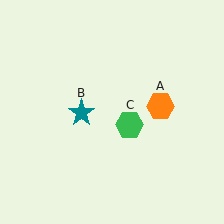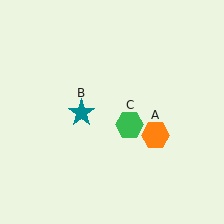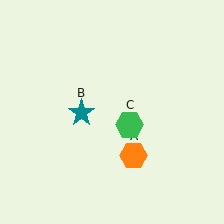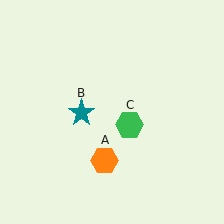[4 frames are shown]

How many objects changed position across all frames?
1 object changed position: orange hexagon (object A).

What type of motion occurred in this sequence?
The orange hexagon (object A) rotated clockwise around the center of the scene.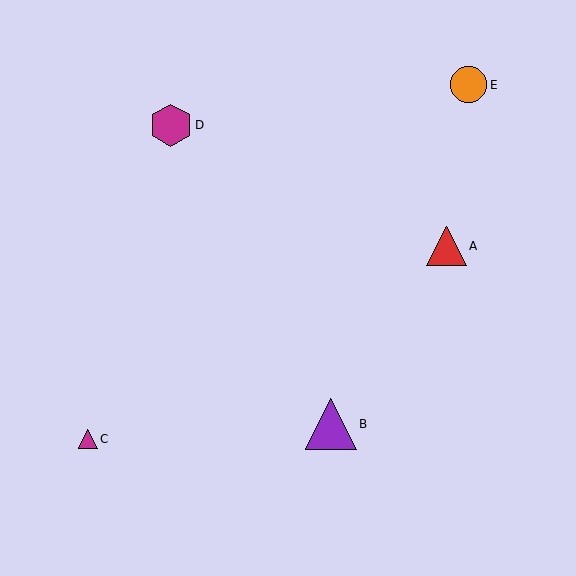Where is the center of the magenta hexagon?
The center of the magenta hexagon is at (171, 125).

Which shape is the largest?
The purple triangle (labeled B) is the largest.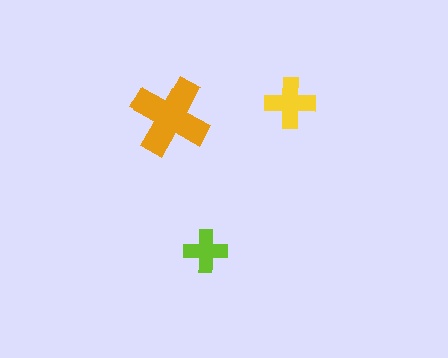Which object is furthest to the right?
The yellow cross is rightmost.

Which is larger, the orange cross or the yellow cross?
The orange one.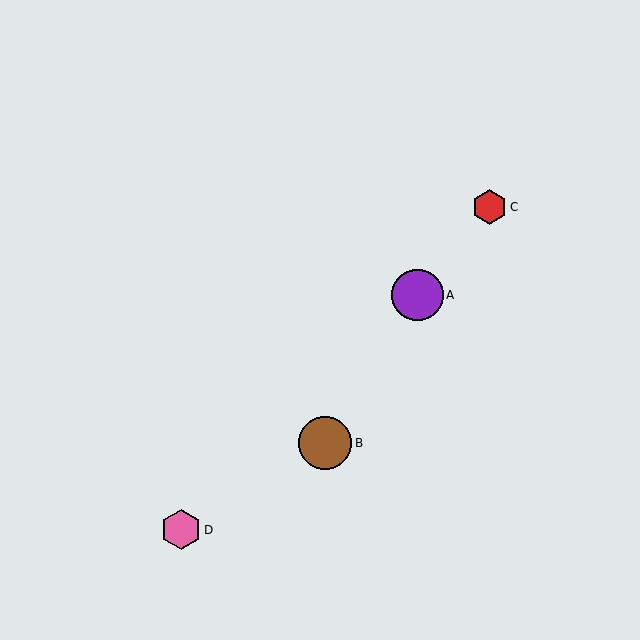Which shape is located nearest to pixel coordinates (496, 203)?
The red hexagon (labeled C) at (490, 207) is nearest to that location.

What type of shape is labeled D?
Shape D is a pink hexagon.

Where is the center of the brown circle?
The center of the brown circle is at (325, 443).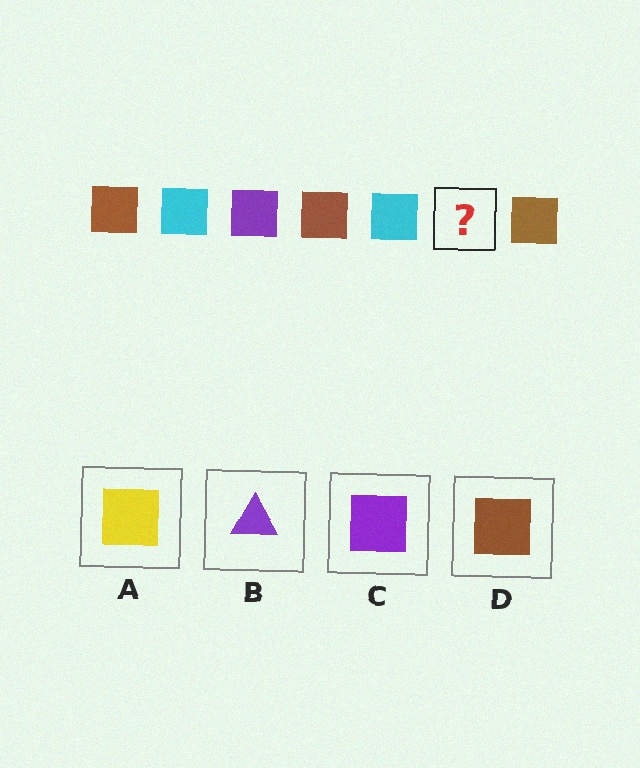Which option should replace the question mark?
Option C.